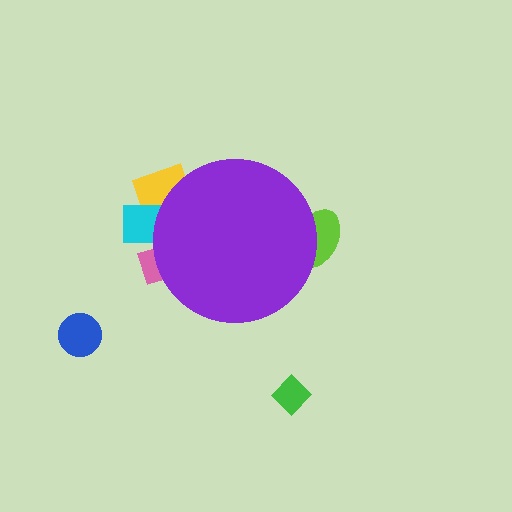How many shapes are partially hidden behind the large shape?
4 shapes are partially hidden.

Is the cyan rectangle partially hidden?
Yes, the cyan rectangle is partially hidden behind the purple circle.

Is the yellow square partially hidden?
Yes, the yellow square is partially hidden behind the purple circle.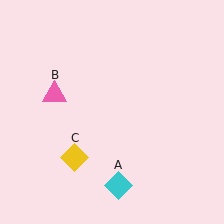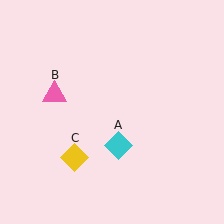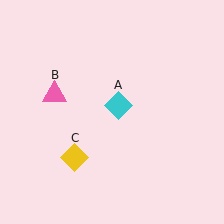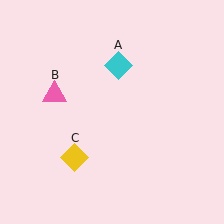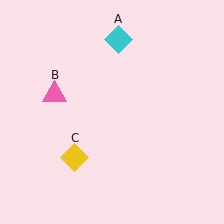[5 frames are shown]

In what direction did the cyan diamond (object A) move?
The cyan diamond (object A) moved up.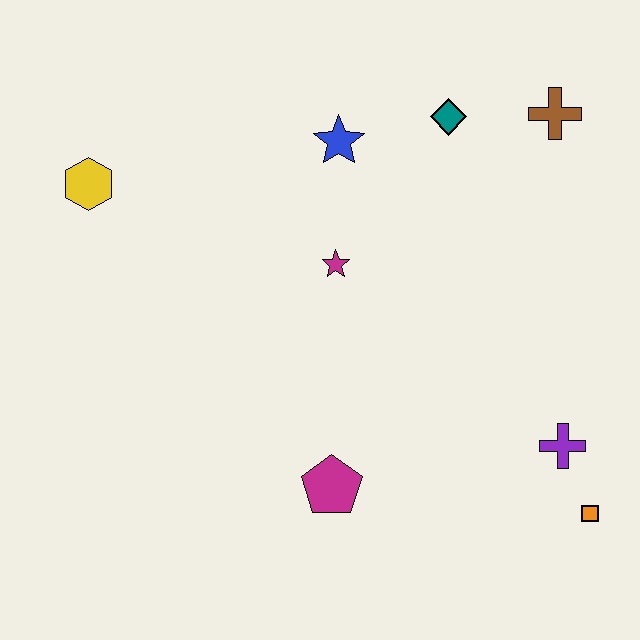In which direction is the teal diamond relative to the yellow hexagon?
The teal diamond is to the right of the yellow hexagon.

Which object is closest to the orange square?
The purple cross is closest to the orange square.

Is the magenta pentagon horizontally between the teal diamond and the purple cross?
No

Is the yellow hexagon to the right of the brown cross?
No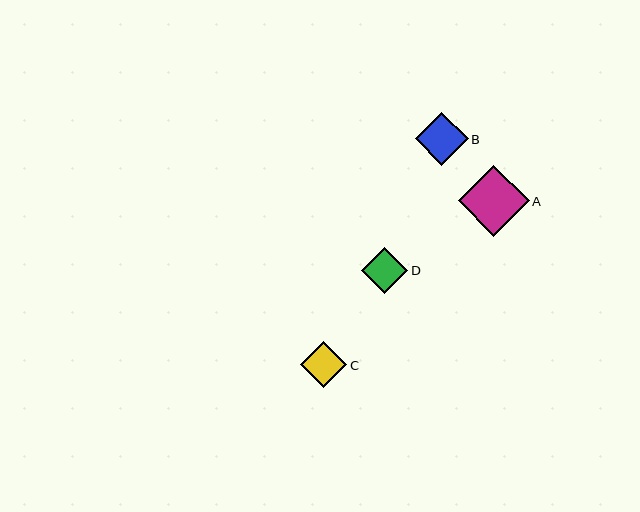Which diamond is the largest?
Diamond A is the largest with a size of approximately 71 pixels.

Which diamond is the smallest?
Diamond C is the smallest with a size of approximately 46 pixels.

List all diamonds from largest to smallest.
From largest to smallest: A, B, D, C.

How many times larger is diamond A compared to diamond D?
Diamond A is approximately 1.5 times the size of diamond D.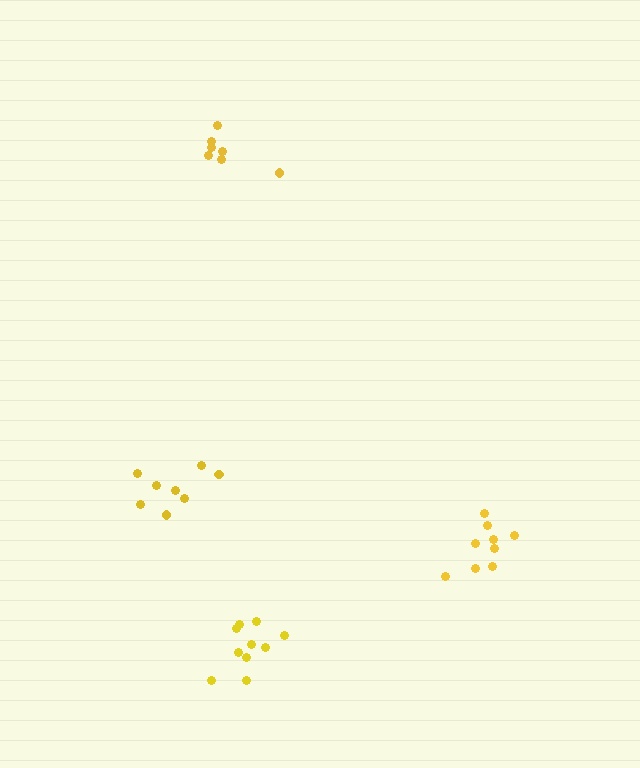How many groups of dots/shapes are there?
There are 4 groups.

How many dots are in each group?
Group 1: 8 dots, Group 2: 8 dots, Group 3: 10 dots, Group 4: 9 dots (35 total).